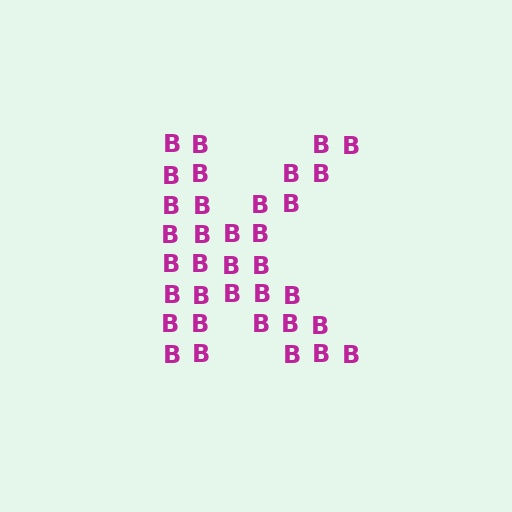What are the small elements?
The small elements are letter B's.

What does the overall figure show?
The overall figure shows the letter K.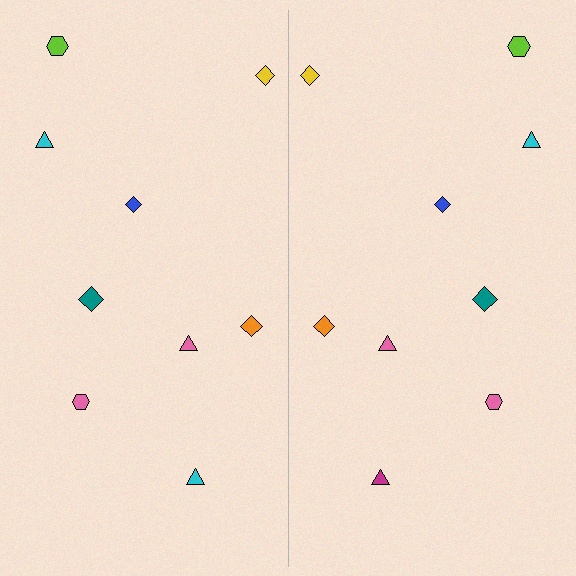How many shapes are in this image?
There are 18 shapes in this image.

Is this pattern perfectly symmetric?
No, the pattern is not perfectly symmetric. The magenta triangle on the right side breaks the symmetry — its mirror counterpart is cyan.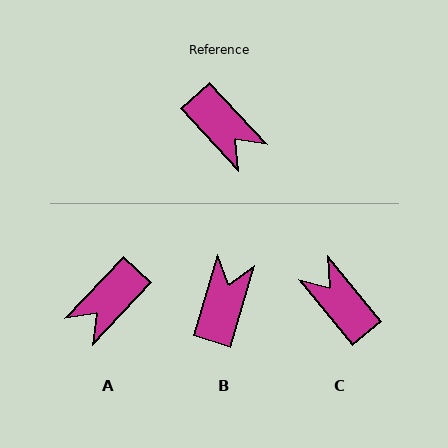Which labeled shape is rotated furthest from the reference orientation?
C, about 176 degrees away.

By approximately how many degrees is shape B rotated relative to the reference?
Approximately 120 degrees counter-clockwise.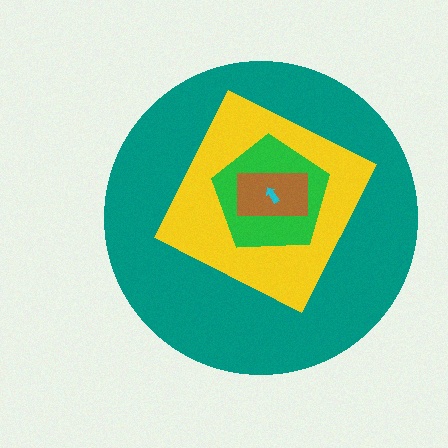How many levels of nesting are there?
5.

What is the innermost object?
The cyan arrow.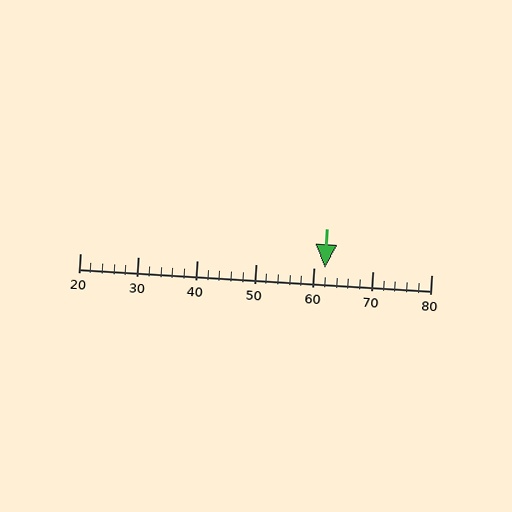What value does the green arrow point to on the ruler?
The green arrow points to approximately 62.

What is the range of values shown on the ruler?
The ruler shows values from 20 to 80.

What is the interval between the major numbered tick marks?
The major tick marks are spaced 10 units apart.